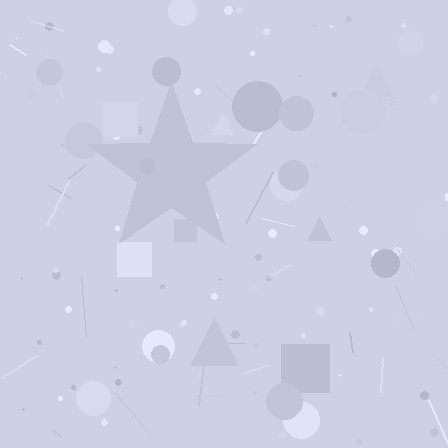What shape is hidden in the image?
A star is hidden in the image.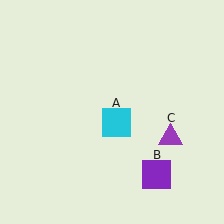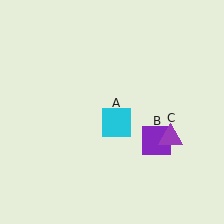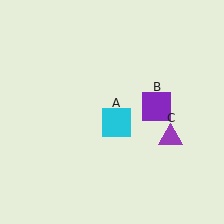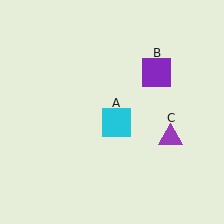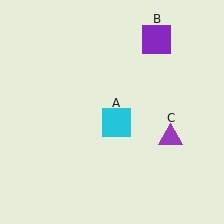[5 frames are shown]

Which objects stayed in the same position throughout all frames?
Cyan square (object A) and purple triangle (object C) remained stationary.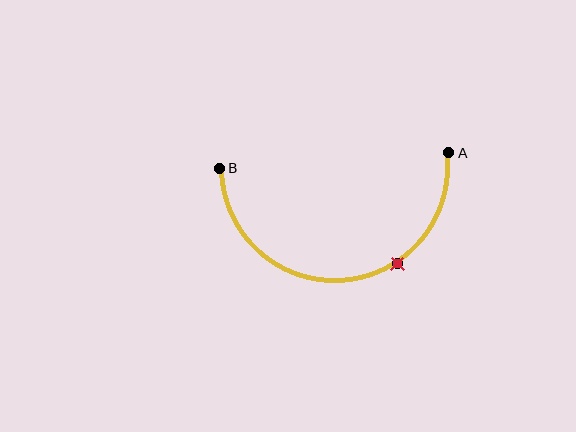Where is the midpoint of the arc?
The arc midpoint is the point on the curve farthest from the straight line joining A and B. It sits below that line.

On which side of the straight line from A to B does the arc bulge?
The arc bulges below the straight line connecting A and B.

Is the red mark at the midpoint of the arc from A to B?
No. The red mark lies on the arc but is closer to endpoint A. The arc midpoint would be at the point on the curve equidistant along the arc from both A and B.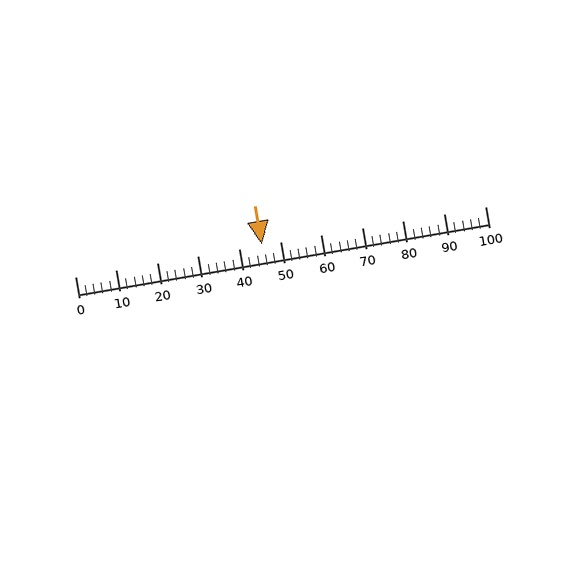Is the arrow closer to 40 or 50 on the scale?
The arrow is closer to 50.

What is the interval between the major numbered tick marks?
The major tick marks are spaced 10 units apart.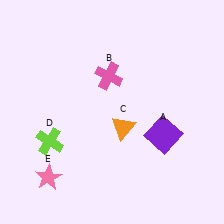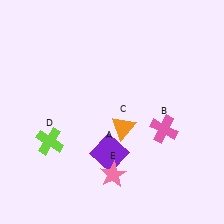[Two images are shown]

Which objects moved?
The objects that moved are: the purple square (A), the pink cross (B), the pink star (E).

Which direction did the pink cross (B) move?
The pink cross (B) moved right.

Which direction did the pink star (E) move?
The pink star (E) moved right.